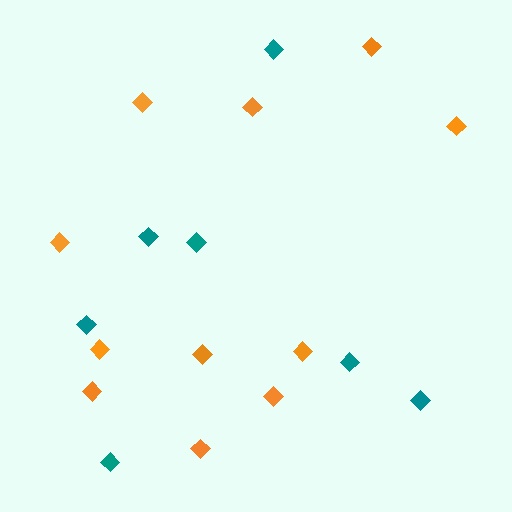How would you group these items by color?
There are 2 groups: one group of teal diamonds (7) and one group of orange diamonds (11).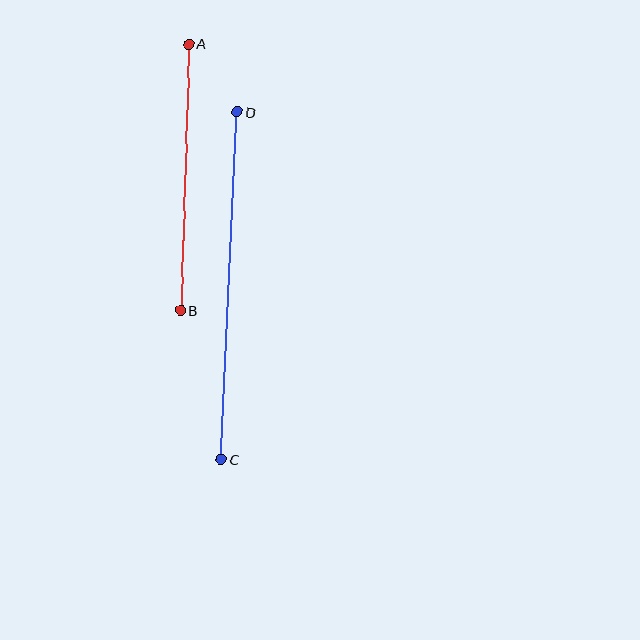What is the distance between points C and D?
The distance is approximately 348 pixels.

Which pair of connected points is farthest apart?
Points C and D are farthest apart.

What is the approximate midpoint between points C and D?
The midpoint is at approximately (229, 286) pixels.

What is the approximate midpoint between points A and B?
The midpoint is at approximately (185, 177) pixels.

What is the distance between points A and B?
The distance is approximately 267 pixels.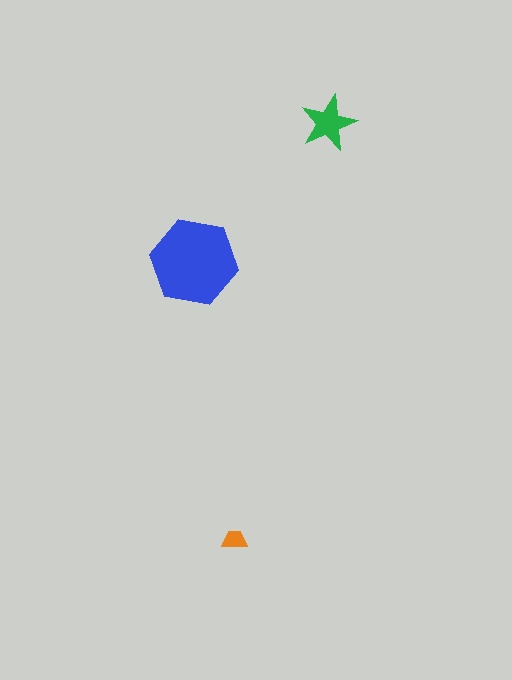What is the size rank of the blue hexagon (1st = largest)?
1st.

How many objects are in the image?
There are 3 objects in the image.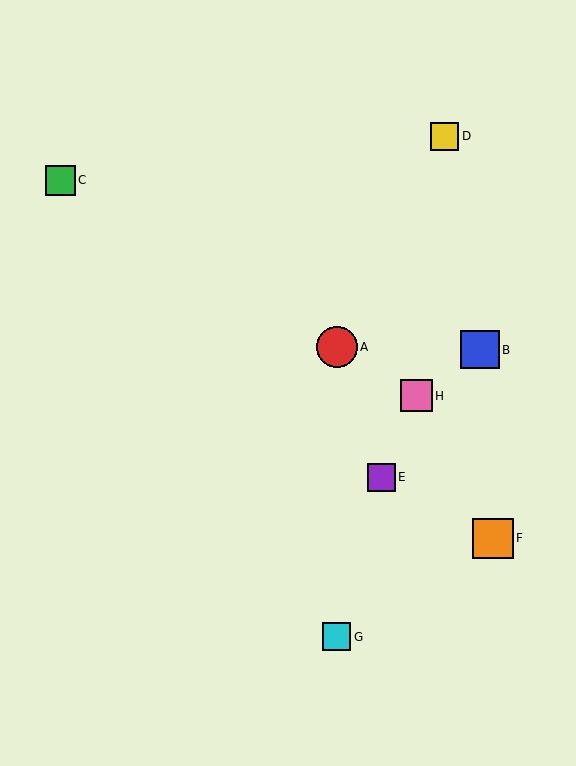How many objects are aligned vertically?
2 objects (A, G) are aligned vertically.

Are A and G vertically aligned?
Yes, both are at x≈337.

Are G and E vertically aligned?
No, G is at x≈337 and E is at x≈382.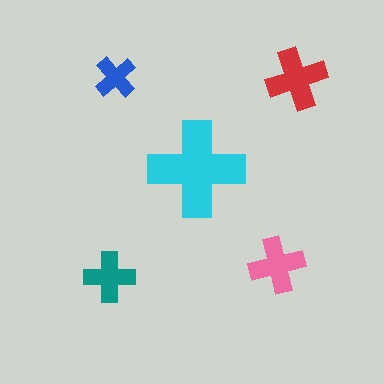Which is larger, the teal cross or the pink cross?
The pink one.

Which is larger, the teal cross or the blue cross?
The teal one.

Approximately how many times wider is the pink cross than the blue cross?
About 1.5 times wider.